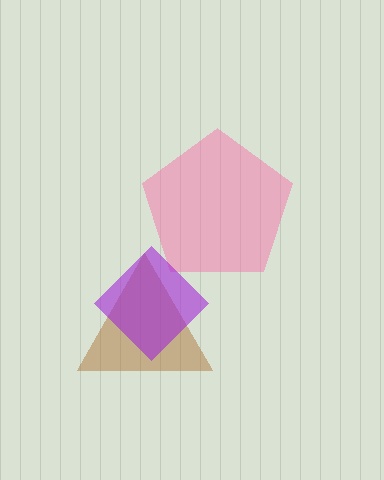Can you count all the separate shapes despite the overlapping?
Yes, there are 3 separate shapes.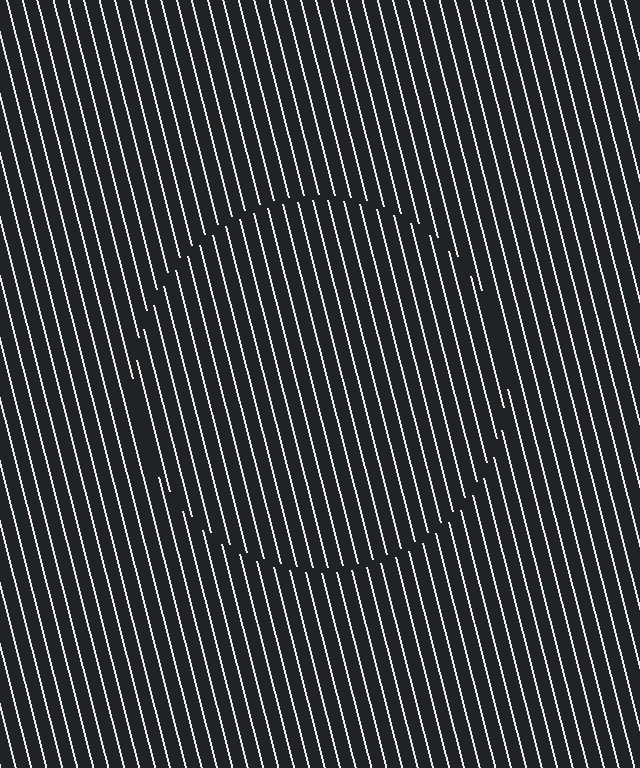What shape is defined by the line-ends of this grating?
An illusory circle. The interior of the shape contains the same grating, shifted by half a period — the contour is defined by the phase discontinuity where line-ends from the inner and outer gratings abut.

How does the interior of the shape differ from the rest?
The interior of the shape contains the same grating, shifted by half a period — the contour is defined by the phase discontinuity where line-ends from the inner and outer gratings abut.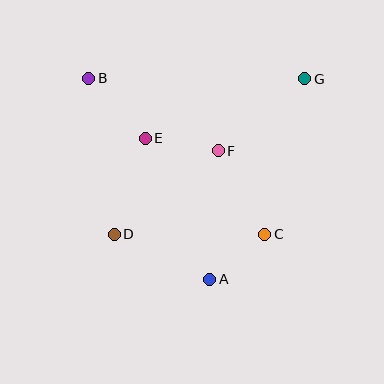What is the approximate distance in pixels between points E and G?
The distance between E and G is approximately 170 pixels.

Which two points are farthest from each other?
Points D and G are farthest from each other.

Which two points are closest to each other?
Points A and C are closest to each other.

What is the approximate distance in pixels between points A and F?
The distance between A and F is approximately 129 pixels.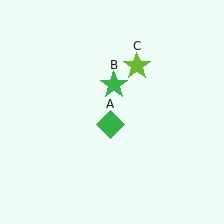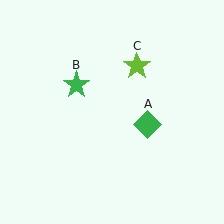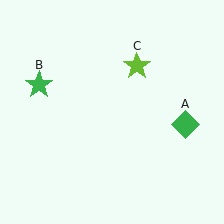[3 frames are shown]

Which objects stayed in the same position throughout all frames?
Lime star (object C) remained stationary.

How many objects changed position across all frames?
2 objects changed position: green diamond (object A), green star (object B).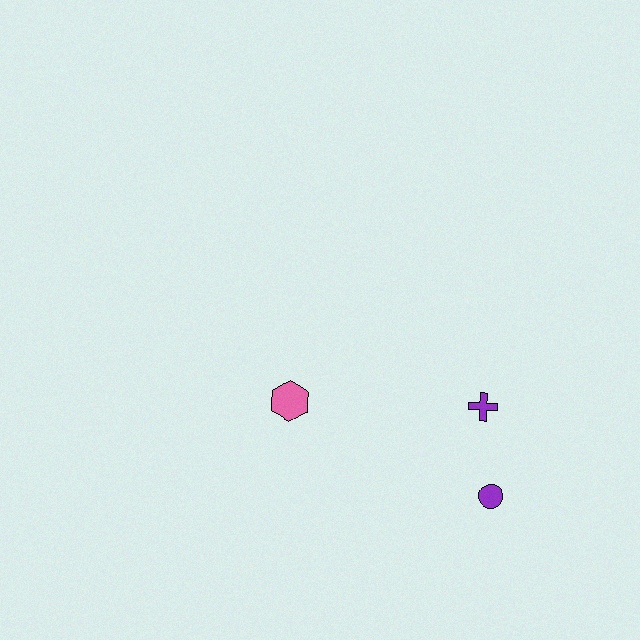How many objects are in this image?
There are 3 objects.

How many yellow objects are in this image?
There are no yellow objects.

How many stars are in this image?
There are no stars.